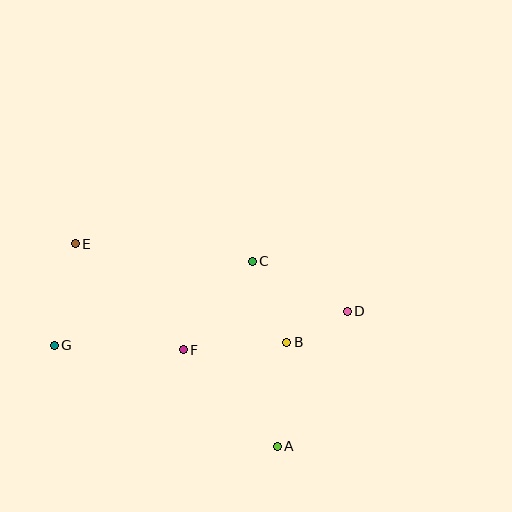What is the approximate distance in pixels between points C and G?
The distance between C and G is approximately 215 pixels.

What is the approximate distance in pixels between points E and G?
The distance between E and G is approximately 104 pixels.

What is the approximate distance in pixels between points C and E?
The distance between C and E is approximately 178 pixels.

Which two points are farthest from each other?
Points D and G are farthest from each other.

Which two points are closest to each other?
Points B and D are closest to each other.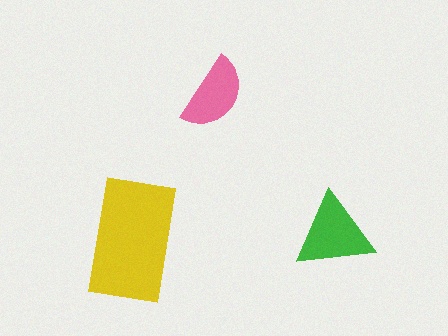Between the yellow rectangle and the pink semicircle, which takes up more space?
The yellow rectangle.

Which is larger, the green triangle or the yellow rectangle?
The yellow rectangle.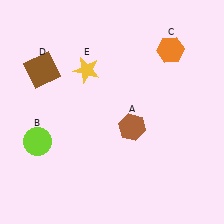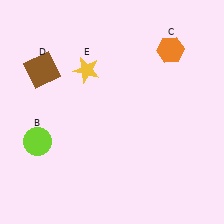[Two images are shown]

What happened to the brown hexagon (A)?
The brown hexagon (A) was removed in Image 2. It was in the bottom-right area of Image 1.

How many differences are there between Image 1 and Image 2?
There is 1 difference between the two images.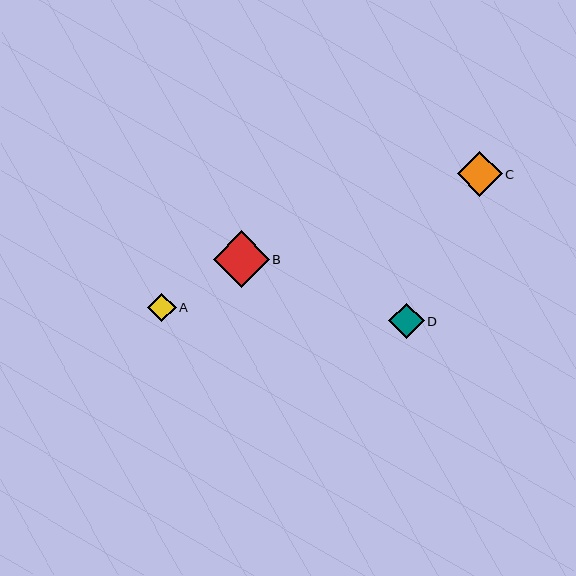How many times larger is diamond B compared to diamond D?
Diamond B is approximately 1.6 times the size of diamond D.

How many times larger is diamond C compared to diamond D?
Diamond C is approximately 1.3 times the size of diamond D.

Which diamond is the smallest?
Diamond A is the smallest with a size of approximately 28 pixels.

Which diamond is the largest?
Diamond B is the largest with a size of approximately 56 pixels.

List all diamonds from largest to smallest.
From largest to smallest: B, C, D, A.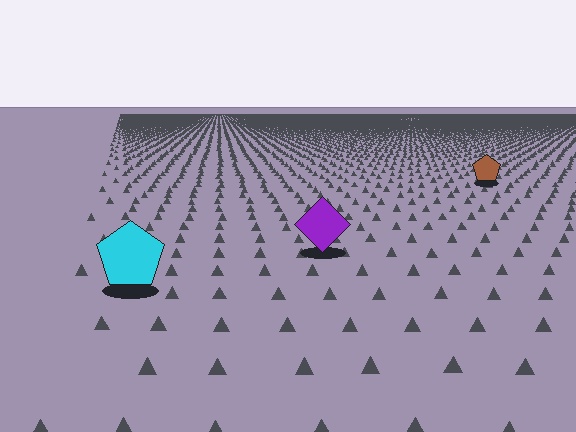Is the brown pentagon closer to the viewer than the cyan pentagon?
No. The cyan pentagon is closer — you can tell from the texture gradient: the ground texture is coarser near it.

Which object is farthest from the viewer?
The brown pentagon is farthest from the viewer. It appears smaller and the ground texture around it is denser.